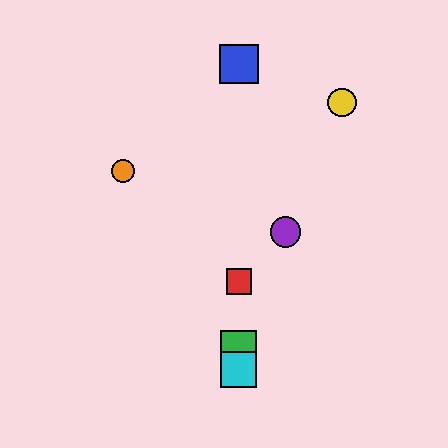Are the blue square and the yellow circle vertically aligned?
No, the blue square is at x≈239 and the yellow circle is at x≈342.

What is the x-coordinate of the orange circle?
The orange circle is at x≈123.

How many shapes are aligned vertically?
4 shapes (the red square, the blue square, the green square, the cyan square) are aligned vertically.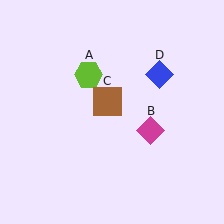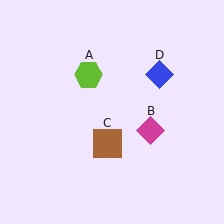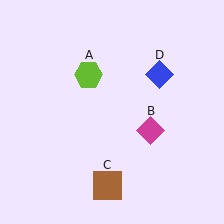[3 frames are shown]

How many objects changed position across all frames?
1 object changed position: brown square (object C).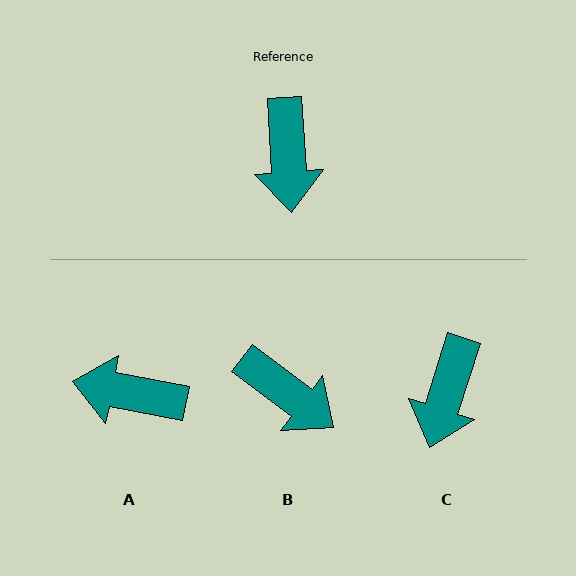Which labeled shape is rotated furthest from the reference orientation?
A, about 105 degrees away.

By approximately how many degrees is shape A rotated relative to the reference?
Approximately 105 degrees clockwise.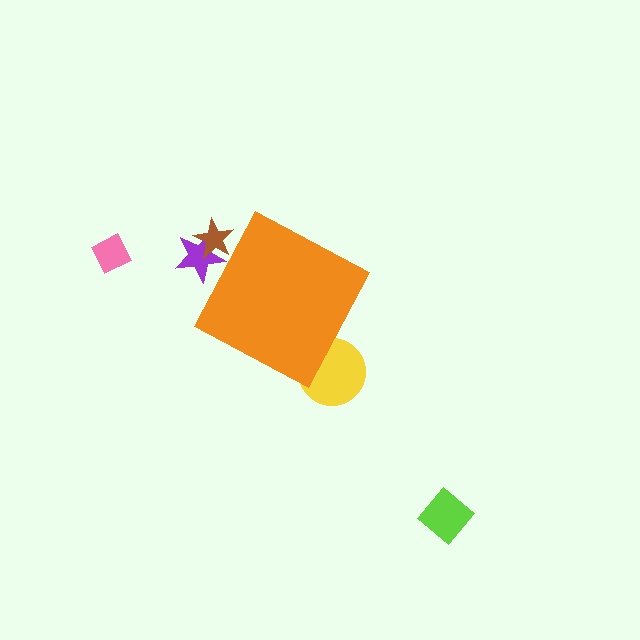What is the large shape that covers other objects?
An orange diamond.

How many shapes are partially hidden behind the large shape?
3 shapes are partially hidden.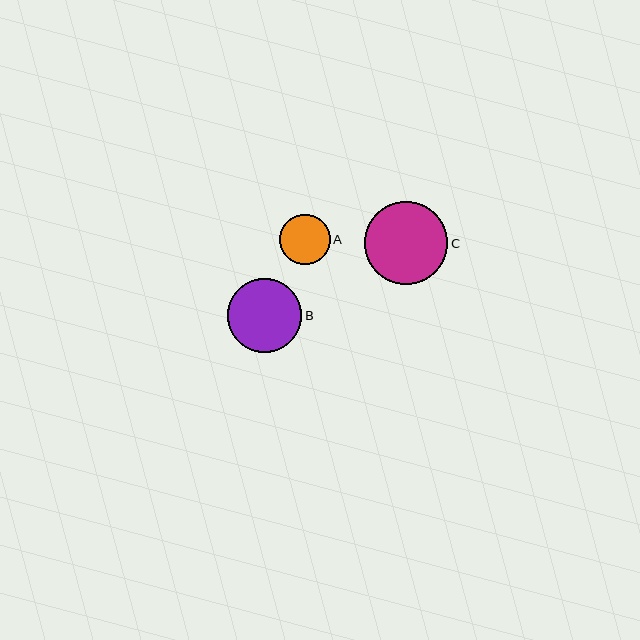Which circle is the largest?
Circle C is the largest with a size of approximately 83 pixels.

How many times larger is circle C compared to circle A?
Circle C is approximately 1.6 times the size of circle A.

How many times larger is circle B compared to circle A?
Circle B is approximately 1.5 times the size of circle A.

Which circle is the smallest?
Circle A is the smallest with a size of approximately 51 pixels.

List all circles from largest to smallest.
From largest to smallest: C, B, A.